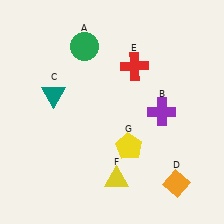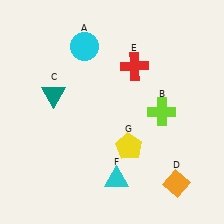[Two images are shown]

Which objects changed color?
A changed from green to cyan. B changed from purple to lime. F changed from yellow to cyan.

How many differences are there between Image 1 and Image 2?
There are 3 differences between the two images.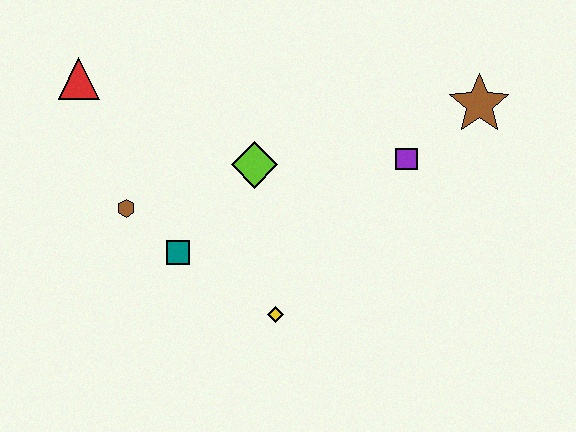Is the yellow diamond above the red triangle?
No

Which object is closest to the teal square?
The brown hexagon is closest to the teal square.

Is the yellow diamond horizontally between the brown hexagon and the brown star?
Yes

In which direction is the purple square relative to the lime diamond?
The purple square is to the right of the lime diamond.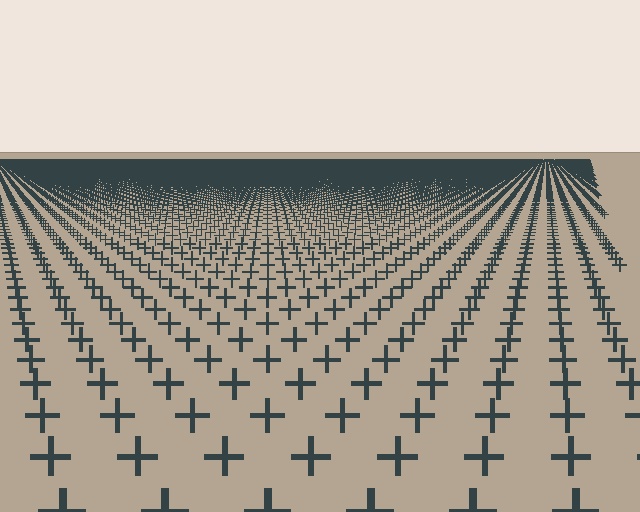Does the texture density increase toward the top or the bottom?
Density increases toward the top.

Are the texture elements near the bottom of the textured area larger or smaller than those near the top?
Larger. Near the bottom, elements are closer to the viewer and appear at a bigger on-screen size.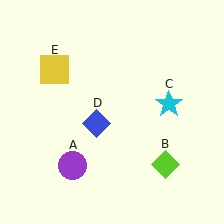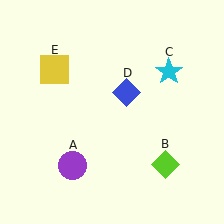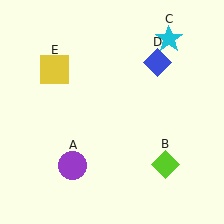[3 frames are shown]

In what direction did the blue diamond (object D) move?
The blue diamond (object D) moved up and to the right.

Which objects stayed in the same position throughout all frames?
Purple circle (object A) and lime diamond (object B) and yellow square (object E) remained stationary.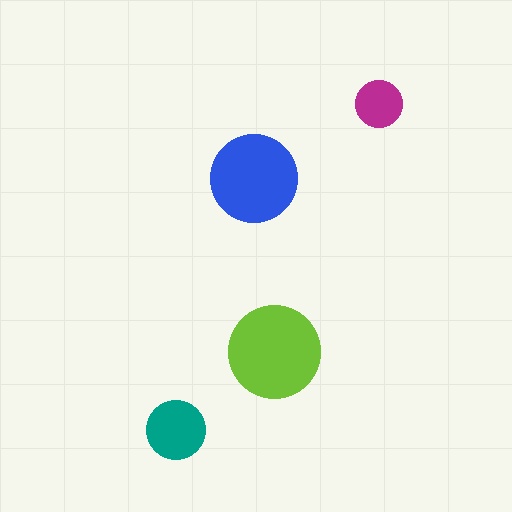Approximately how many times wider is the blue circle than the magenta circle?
About 2 times wider.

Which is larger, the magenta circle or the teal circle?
The teal one.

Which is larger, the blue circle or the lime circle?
The lime one.